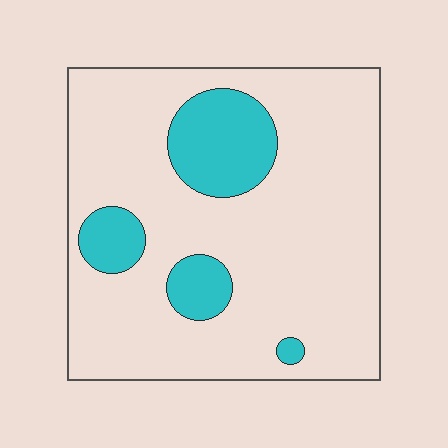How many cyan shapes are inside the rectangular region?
4.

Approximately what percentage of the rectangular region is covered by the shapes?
Approximately 20%.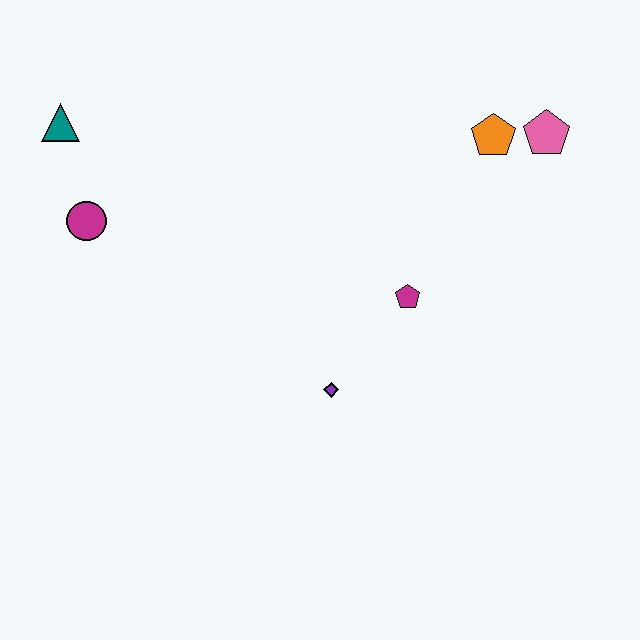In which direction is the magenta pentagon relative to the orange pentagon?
The magenta pentagon is below the orange pentagon.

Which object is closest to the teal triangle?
The magenta circle is closest to the teal triangle.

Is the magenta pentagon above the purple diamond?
Yes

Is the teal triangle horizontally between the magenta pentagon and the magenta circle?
No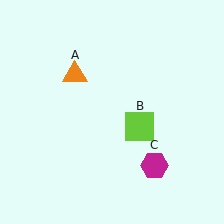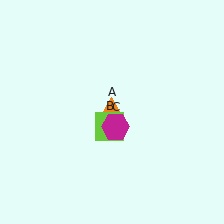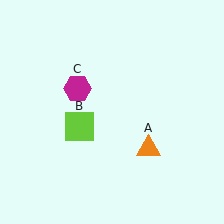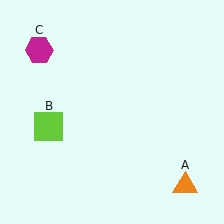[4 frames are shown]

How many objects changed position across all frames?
3 objects changed position: orange triangle (object A), lime square (object B), magenta hexagon (object C).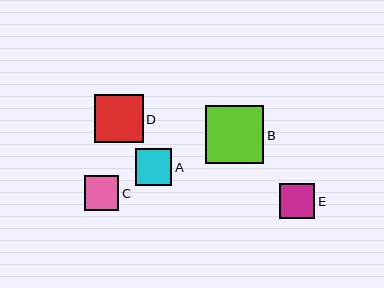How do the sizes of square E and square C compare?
Square E and square C are approximately the same size.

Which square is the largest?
Square B is the largest with a size of approximately 58 pixels.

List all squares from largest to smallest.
From largest to smallest: B, D, A, E, C.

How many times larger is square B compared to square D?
Square B is approximately 1.2 times the size of square D.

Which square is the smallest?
Square C is the smallest with a size of approximately 35 pixels.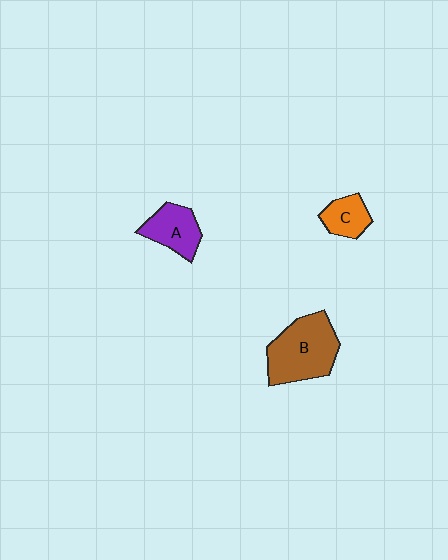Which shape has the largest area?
Shape B (brown).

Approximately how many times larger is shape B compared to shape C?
Approximately 2.4 times.